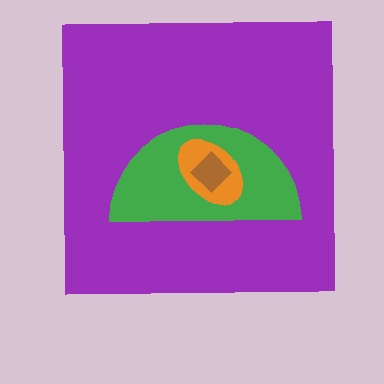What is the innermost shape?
The brown diamond.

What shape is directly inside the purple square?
The green semicircle.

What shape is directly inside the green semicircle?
The orange ellipse.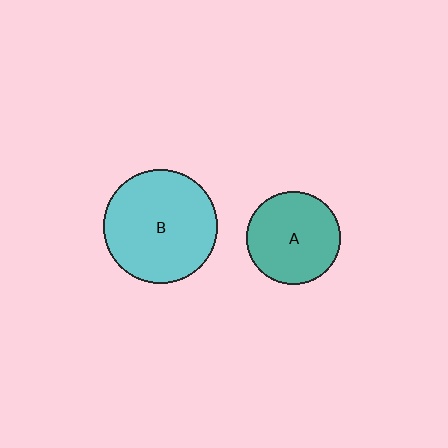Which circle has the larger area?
Circle B (cyan).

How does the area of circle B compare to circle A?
Approximately 1.5 times.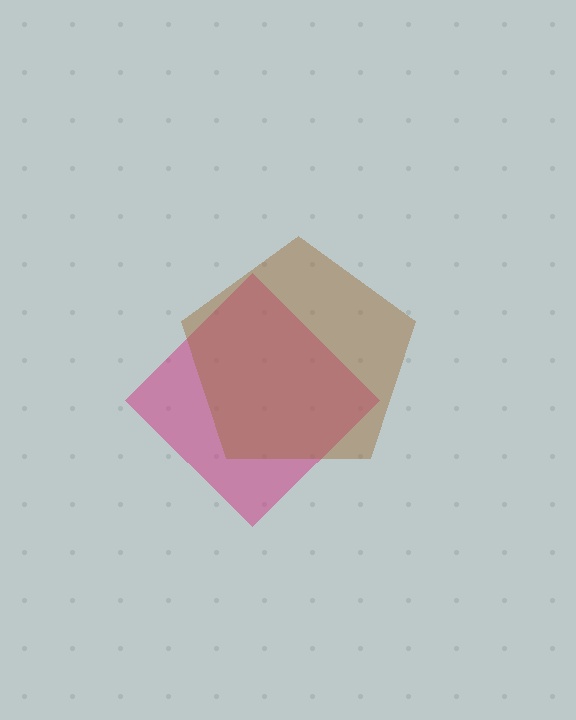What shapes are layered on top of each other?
The layered shapes are: a magenta diamond, a brown pentagon.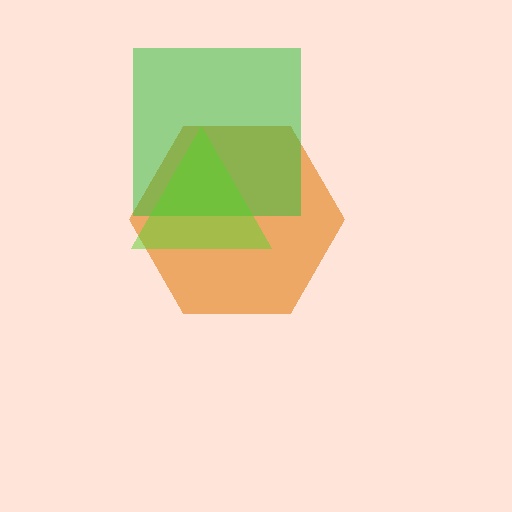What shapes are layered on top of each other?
The layered shapes are: an orange hexagon, a green square, a lime triangle.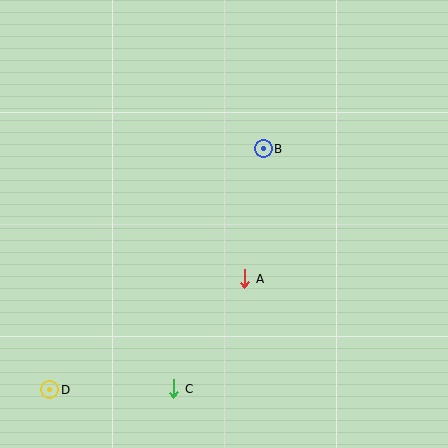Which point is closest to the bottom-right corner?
Point A is closest to the bottom-right corner.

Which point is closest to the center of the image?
Point A at (245, 279) is closest to the center.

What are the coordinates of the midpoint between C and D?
The midpoint between C and D is at (112, 389).